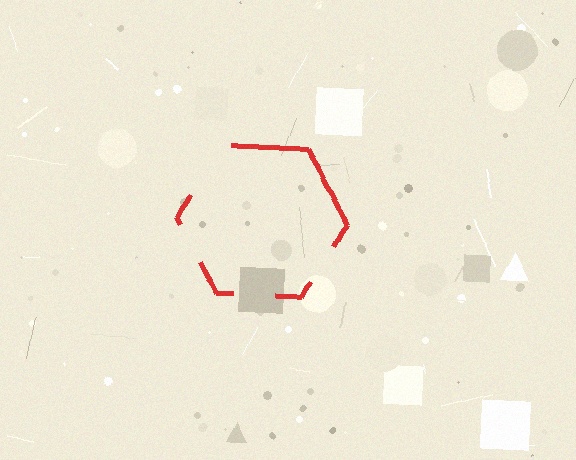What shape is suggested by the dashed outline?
The dashed outline suggests a hexagon.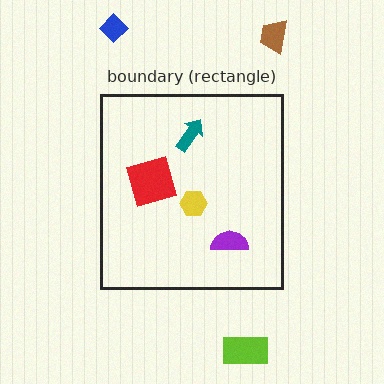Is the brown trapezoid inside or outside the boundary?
Outside.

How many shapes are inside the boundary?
4 inside, 3 outside.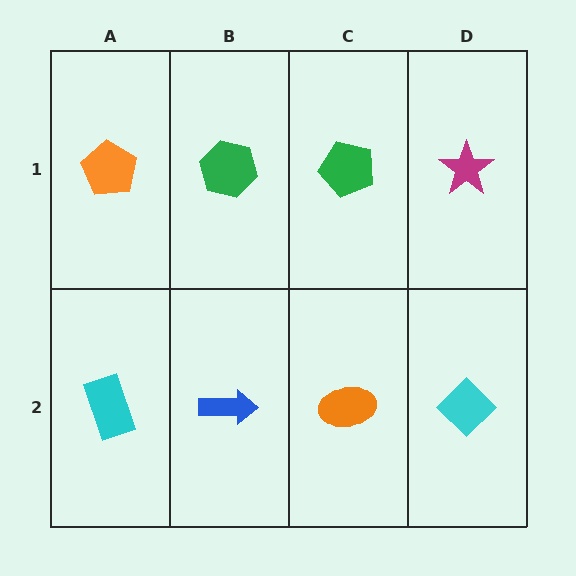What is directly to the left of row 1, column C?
A green hexagon.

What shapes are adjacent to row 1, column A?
A cyan rectangle (row 2, column A), a green hexagon (row 1, column B).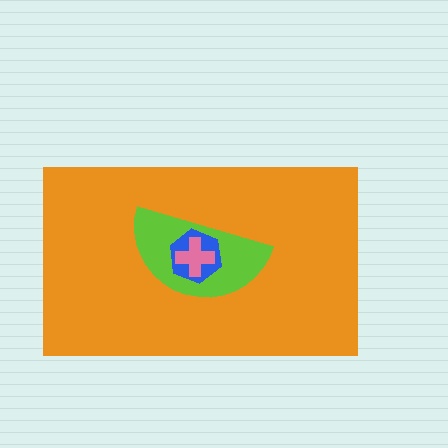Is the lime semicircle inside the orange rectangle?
Yes.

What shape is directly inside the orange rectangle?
The lime semicircle.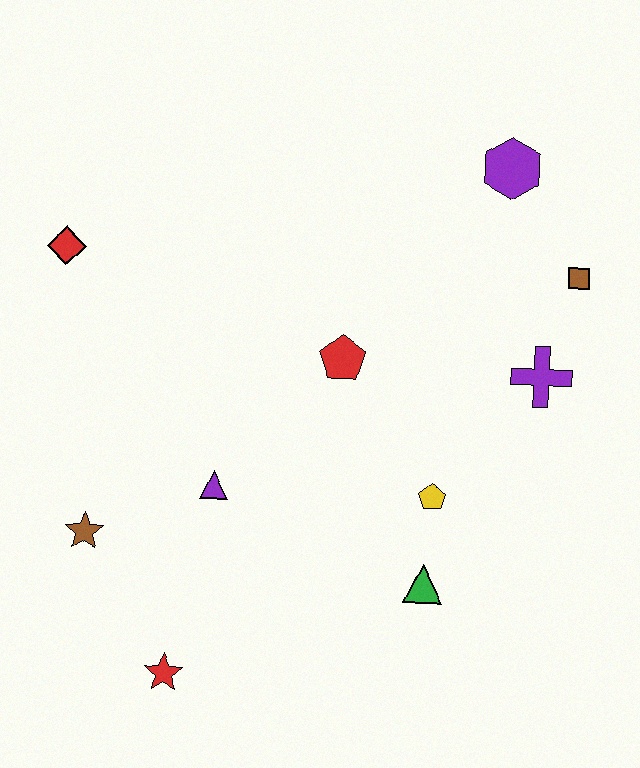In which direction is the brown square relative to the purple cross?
The brown square is above the purple cross.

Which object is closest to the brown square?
The purple cross is closest to the brown square.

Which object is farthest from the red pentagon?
The red star is farthest from the red pentagon.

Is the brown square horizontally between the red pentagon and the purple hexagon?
No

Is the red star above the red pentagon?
No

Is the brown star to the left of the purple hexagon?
Yes